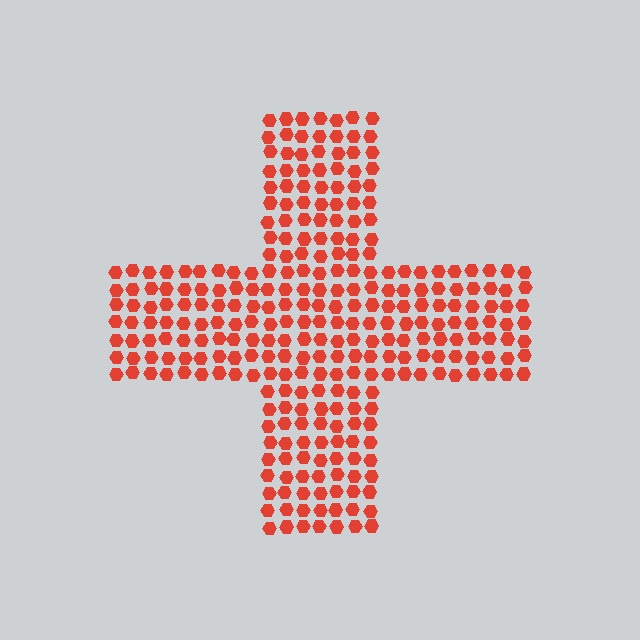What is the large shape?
The large shape is a cross.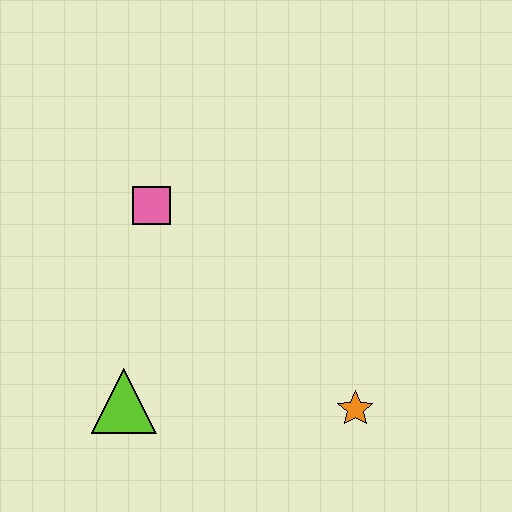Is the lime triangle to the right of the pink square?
No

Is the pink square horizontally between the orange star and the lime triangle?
Yes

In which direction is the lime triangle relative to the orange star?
The lime triangle is to the left of the orange star.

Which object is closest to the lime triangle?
The pink square is closest to the lime triangle.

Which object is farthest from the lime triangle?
The orange star is farthest from the lime triangle.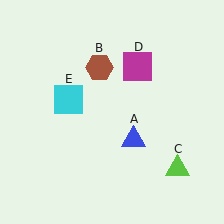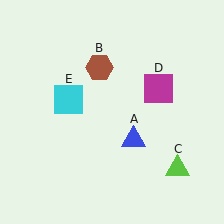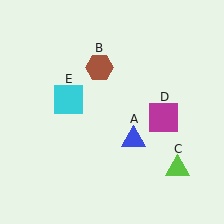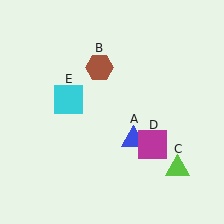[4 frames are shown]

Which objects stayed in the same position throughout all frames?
Blue triangle (object A) and brown hexagon (object B) and lime triangle (object C) and cyan square (object E) remained stationary.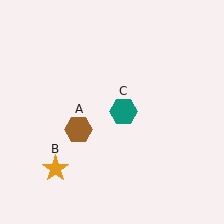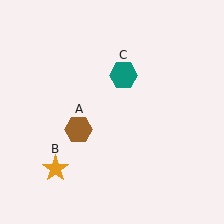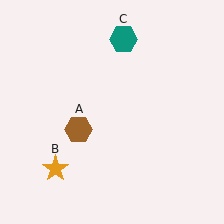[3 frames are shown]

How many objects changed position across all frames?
1 object changed position: teal hexagon (object C).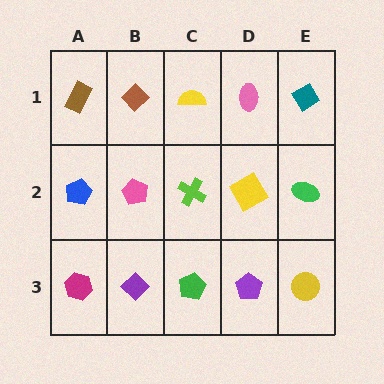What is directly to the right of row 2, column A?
A pink pentagon.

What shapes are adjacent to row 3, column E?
A green ellipse (row 2, column E), a purple pentagon (row 3, column D).